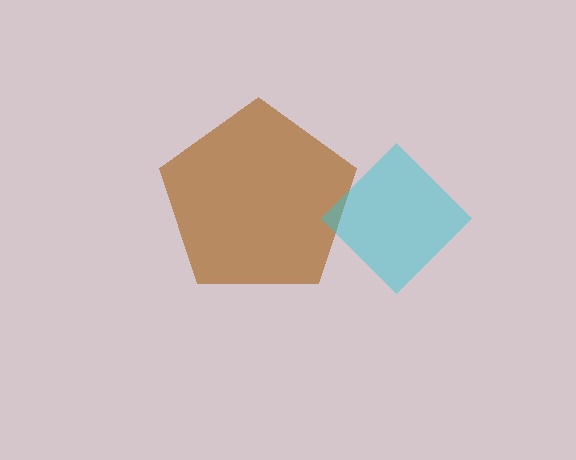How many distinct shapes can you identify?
There are 2 distinct shapes: a brown pentagon, a cyan diamond.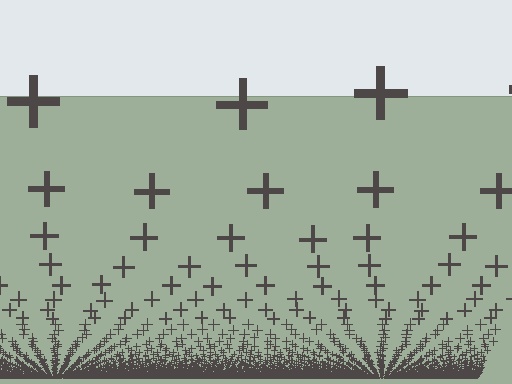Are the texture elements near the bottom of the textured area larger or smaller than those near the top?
Smaller. The gradient is inverted — elements near the bottom are smaller and denser.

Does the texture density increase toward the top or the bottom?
Density increases toward the bottom.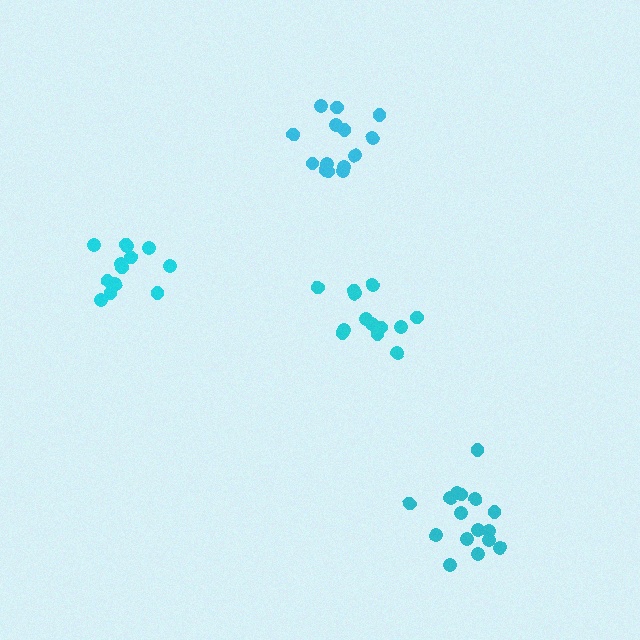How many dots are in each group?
Group 1: 16 dots, Group 2: 13 dots, Group 3: 14 dots, Group 4: 13 dots (56 total).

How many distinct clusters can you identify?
There are 4 distinct clusters.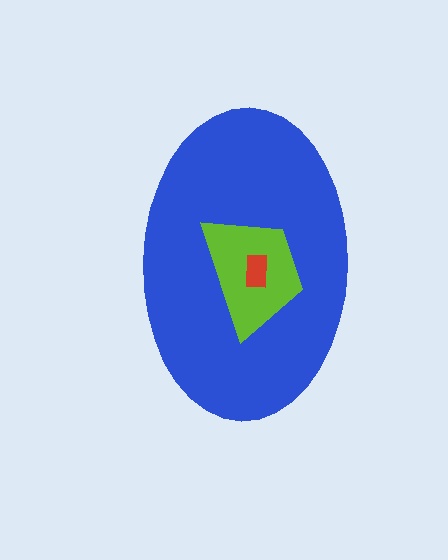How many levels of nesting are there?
3.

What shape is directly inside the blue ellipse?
The lime trapezoid.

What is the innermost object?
The red rectangle.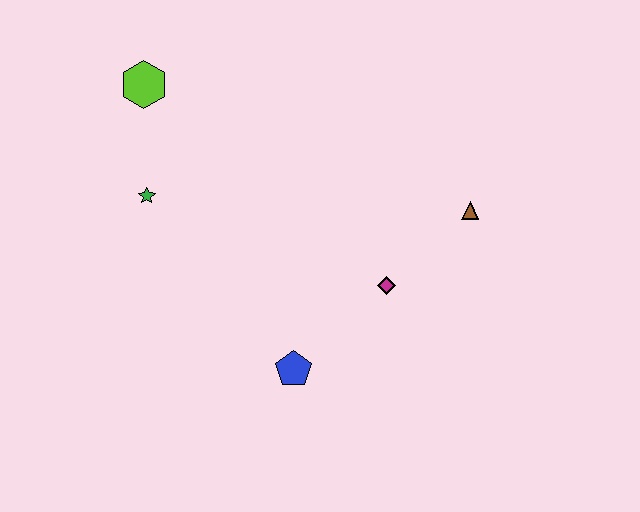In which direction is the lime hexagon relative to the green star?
The lime hexagon is above the green star.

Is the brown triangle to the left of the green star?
No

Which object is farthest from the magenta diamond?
The lime hexagon is farthest from the magenta diamond.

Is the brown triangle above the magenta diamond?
Yes